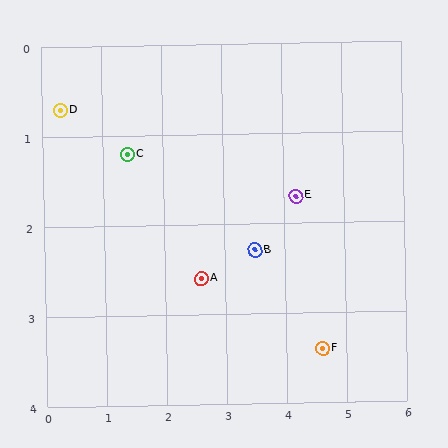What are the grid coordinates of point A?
Point A is at approximately (2.6, 2.6).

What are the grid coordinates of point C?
Point C is at approximately (1.4, 1.2).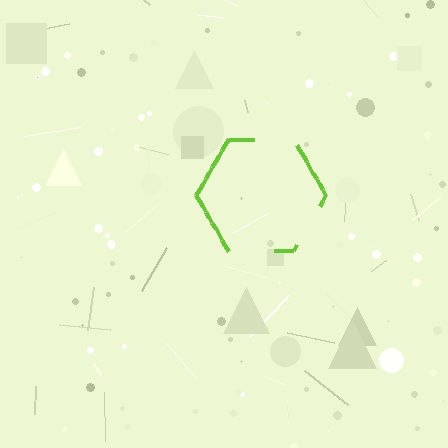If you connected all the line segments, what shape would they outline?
They would outline a hexagon.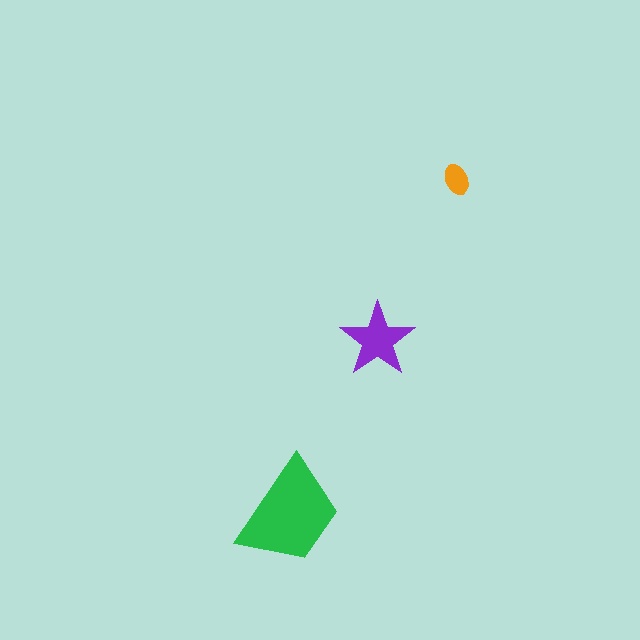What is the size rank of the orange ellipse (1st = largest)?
3rd.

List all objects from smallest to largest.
The orange ellipse, the purple star, the green trapezoid.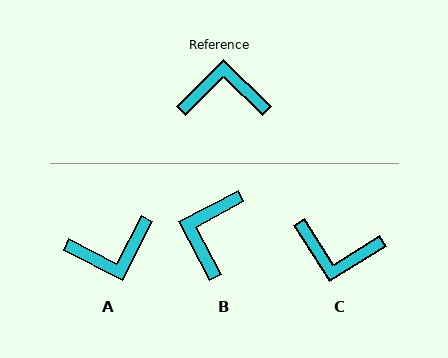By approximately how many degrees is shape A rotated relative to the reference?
Approximately 162 degrees clockwise.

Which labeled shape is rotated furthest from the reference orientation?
C, about 167 degrees away.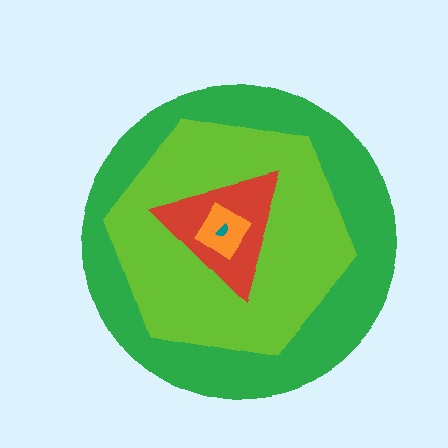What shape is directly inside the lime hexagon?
The red triangle.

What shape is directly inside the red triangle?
The orange diamond.